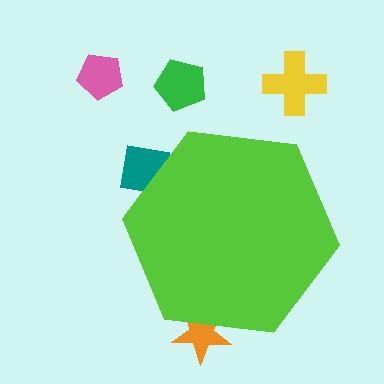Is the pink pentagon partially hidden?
No, the pink pentagon is fully visible.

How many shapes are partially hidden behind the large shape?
2 shapes are partially hidden.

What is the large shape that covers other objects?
A lime hexagon.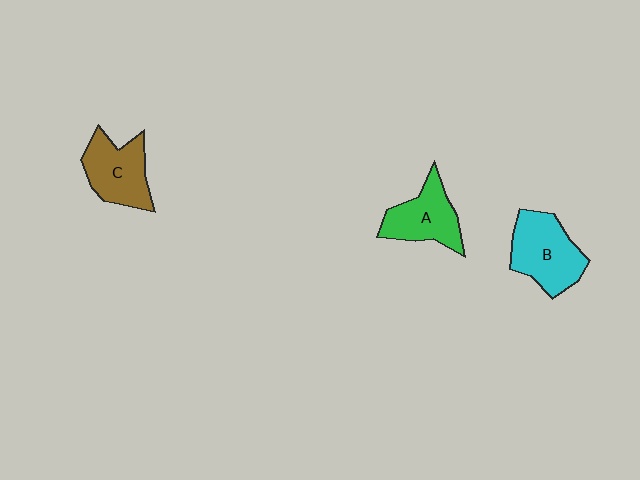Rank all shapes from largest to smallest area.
From largest to smallest: B (cyan), C (brown), A (green).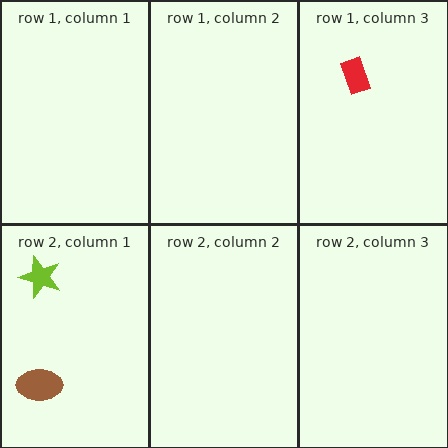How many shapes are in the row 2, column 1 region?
2.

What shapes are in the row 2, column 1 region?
The lime star, the brown ellipse.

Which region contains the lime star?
The row 2, column 1 region.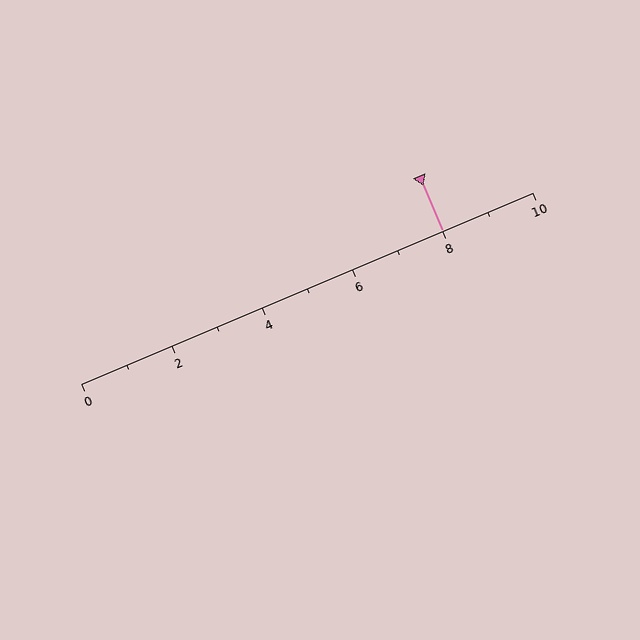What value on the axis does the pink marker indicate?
The marker indicates approximately 8.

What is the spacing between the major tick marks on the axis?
The major ticks are spaced 2 apart.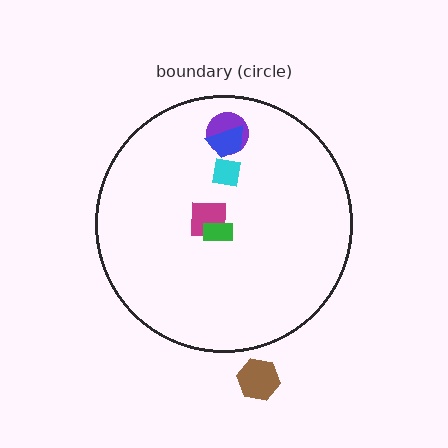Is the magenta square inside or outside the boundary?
Inside.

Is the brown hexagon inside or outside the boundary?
Outside.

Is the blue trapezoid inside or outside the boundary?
Inside.